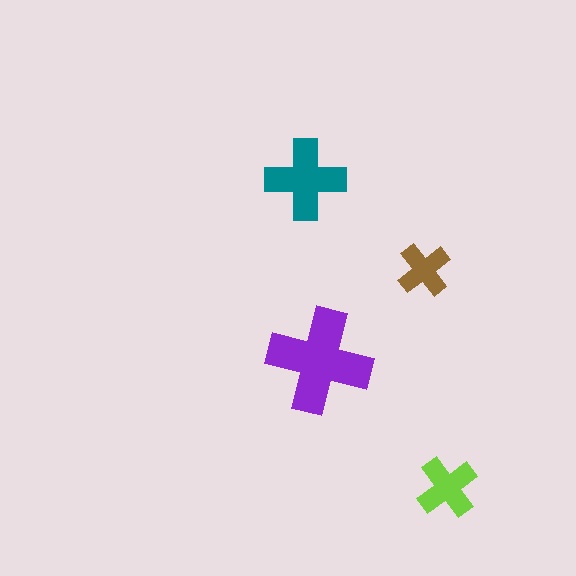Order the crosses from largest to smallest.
the purple one, the teal one, the lime one, the brown one.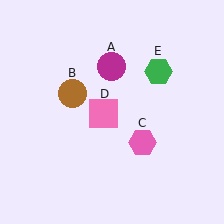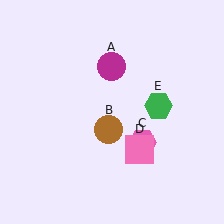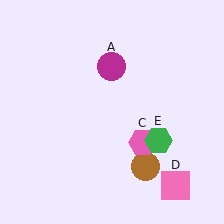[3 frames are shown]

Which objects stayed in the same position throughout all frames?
Magenta circle (object A) and pink hexagon (object C) remained stationary.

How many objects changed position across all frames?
3 objects changed position: brown circle (object B), pink square (object D), green hexagon (object E).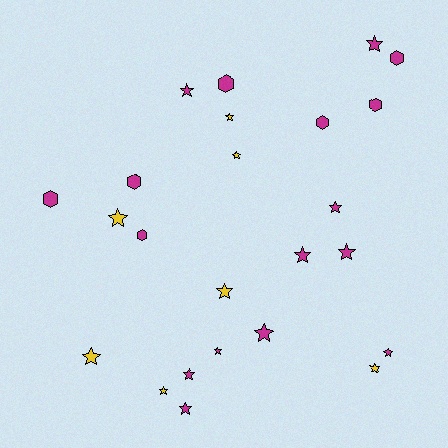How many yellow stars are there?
There are 7 yellow stars.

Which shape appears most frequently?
Star, with 17 objects.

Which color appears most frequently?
Magenta, with 17 objects.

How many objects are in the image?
There are 24 objects.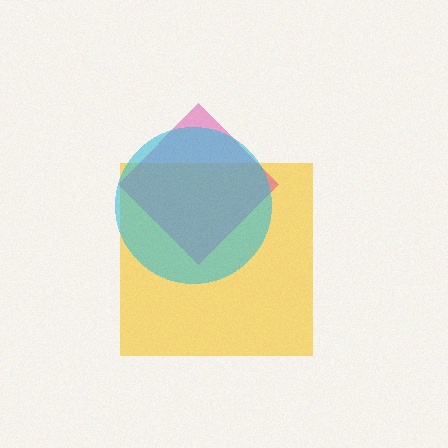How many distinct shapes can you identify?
There are 3 distinct shapes: a yellow square, a magenta diamond, a cyan circle.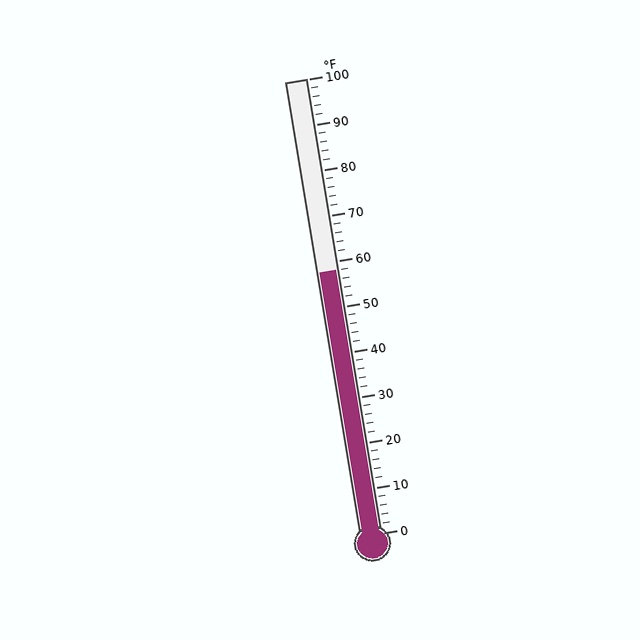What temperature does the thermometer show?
The thermometer shows approximately 58°F.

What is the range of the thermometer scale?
The thermometer scale ranges from 0°F to 100°F.